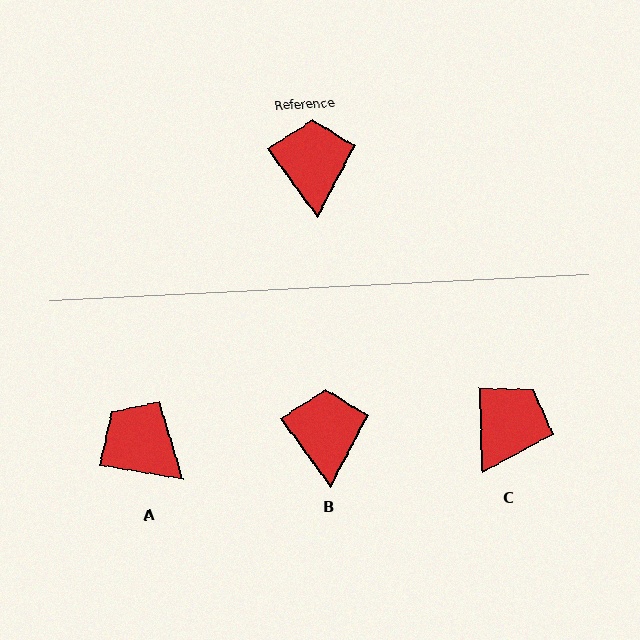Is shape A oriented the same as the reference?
No, it is off by about 45 degrees.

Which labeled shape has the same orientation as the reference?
B.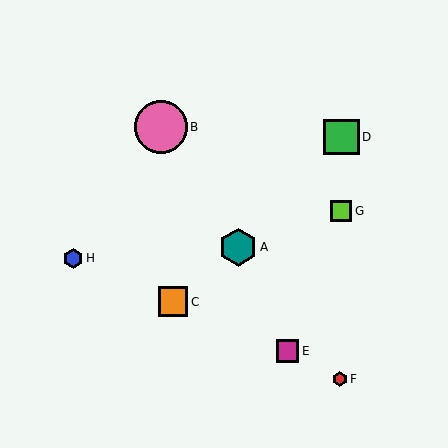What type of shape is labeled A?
Shape A is a teal hexagon.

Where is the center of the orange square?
The center of the orange square is at (173, 302).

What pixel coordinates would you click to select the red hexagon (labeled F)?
Click at (340, 379) to select the red hexagon F.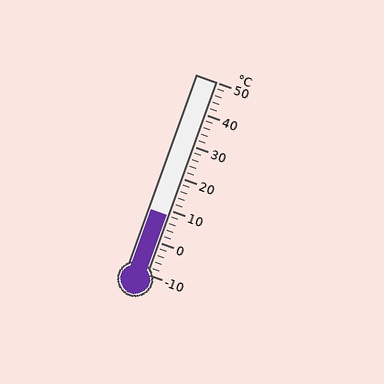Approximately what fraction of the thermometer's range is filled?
The thermometer is filled to approximately 30% of its range.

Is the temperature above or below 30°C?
The temperature is below 30°C.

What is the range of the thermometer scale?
The thermometer scale ranges from -10°C to 50°C.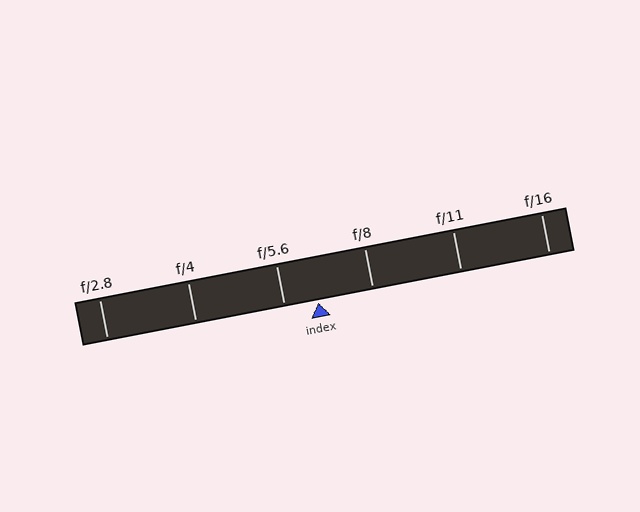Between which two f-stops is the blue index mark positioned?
The index mark is between f/5.6 and f/8.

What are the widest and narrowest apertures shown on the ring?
The widest aperture shown is f/2.8 and the narrowest is f/16.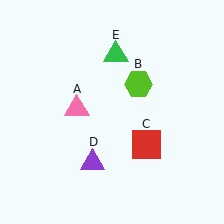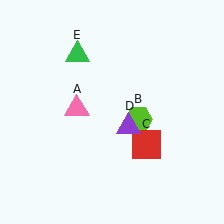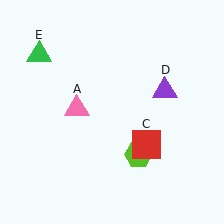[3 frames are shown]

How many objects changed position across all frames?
3 objects changed position: lime hexagon (object B), purple triangle (object D), green triangle (object E).